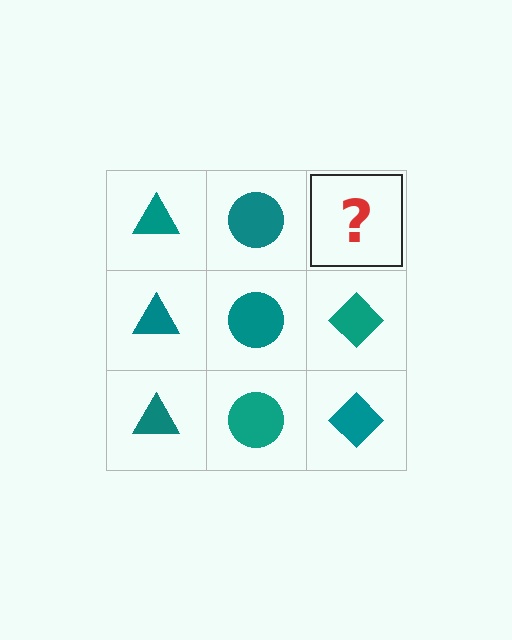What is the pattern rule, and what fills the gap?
The rule is that each column has a consistent shape. The gap should be filled with a teal diamond.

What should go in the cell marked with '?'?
The missing cell should contain a teal diamond.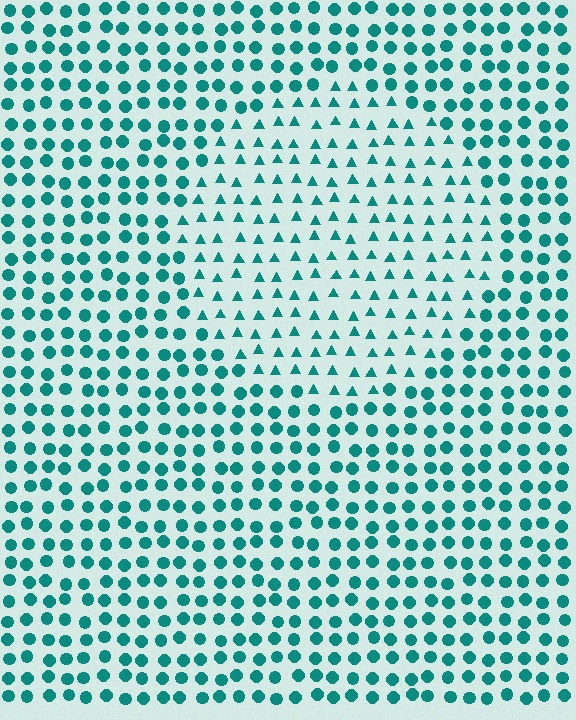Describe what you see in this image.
The image is filled with small teal elements arranged in a uniform grid. A circle-shaped region contains triangles, while the surrounding area contains circles. The boundary is defined purely by the change in element shape.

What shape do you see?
I see a circle.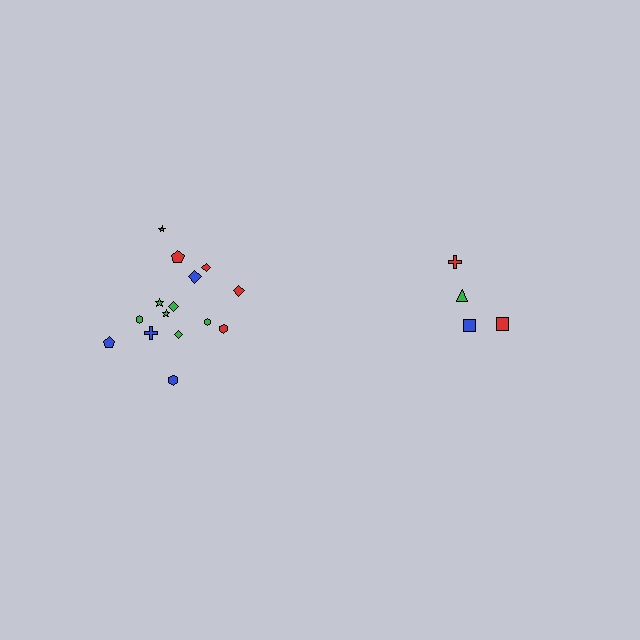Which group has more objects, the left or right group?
The left group.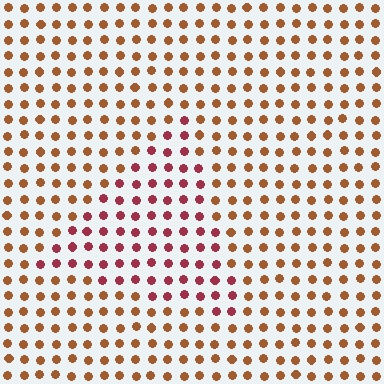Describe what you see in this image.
The image is filled with small brown elements in a uniform arrangement. A triangle-shaped region is visible where the elements are tinted to a slightly different hue, forming a subtle color boundary.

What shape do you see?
I see a triangle.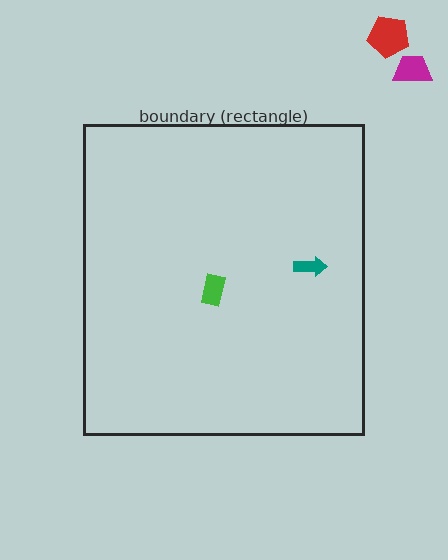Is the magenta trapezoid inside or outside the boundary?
Outside.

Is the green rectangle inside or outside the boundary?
Inside.